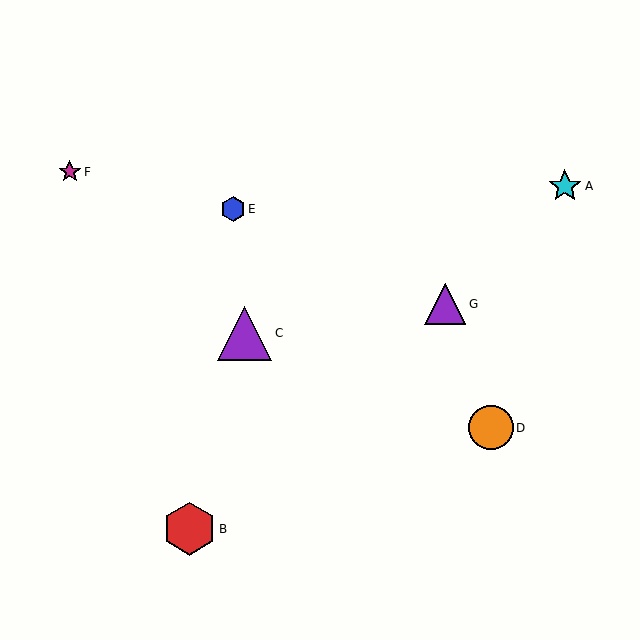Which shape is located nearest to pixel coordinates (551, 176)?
The cyan star (labeled A) at (565, 186) is nearest to that location.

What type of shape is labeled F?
Shape F is a magenta star.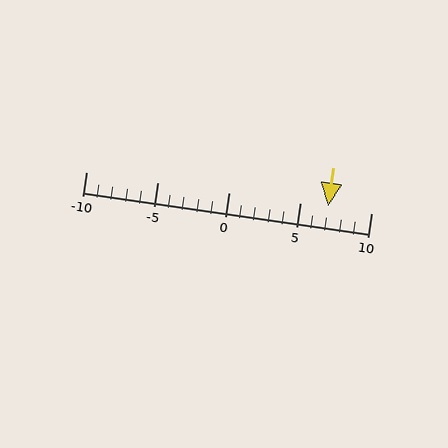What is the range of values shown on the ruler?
The ruler shows values from -10 to 10.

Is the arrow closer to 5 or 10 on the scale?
The arrow is closer to 5.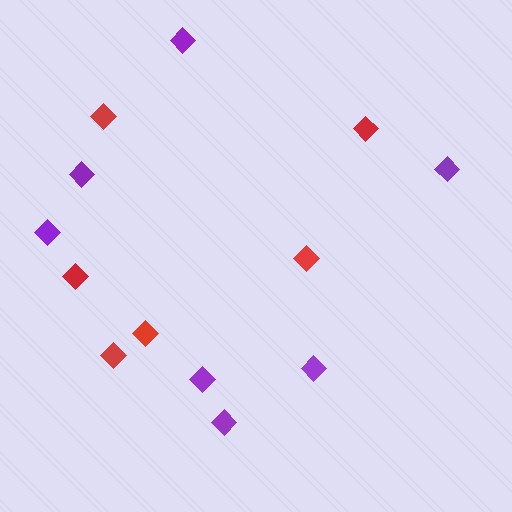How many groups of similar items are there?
There are 2 groups: one group of red diamonds (6) and one group of purple diamonds (7).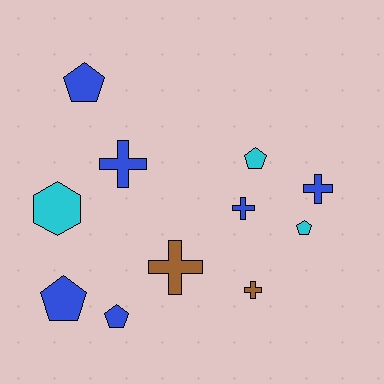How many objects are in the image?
There are 11 objects.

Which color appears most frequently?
Blue, with 6 objects.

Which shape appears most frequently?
Pentagon, with 5 objects.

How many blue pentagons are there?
There are 3 blue pentagons.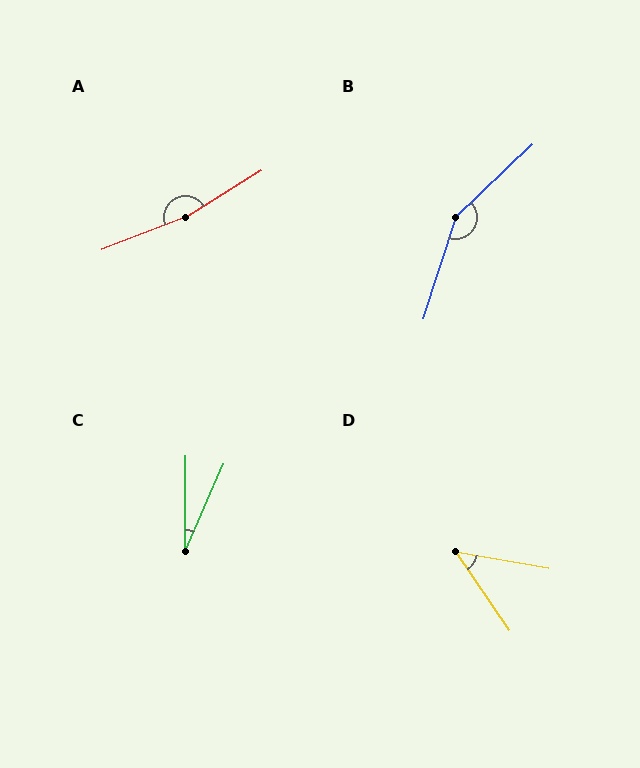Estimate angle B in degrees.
Approximately 151 degrees.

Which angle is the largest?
A, at approximately 169 degrees.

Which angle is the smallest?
C, at approximately 23 degrees.